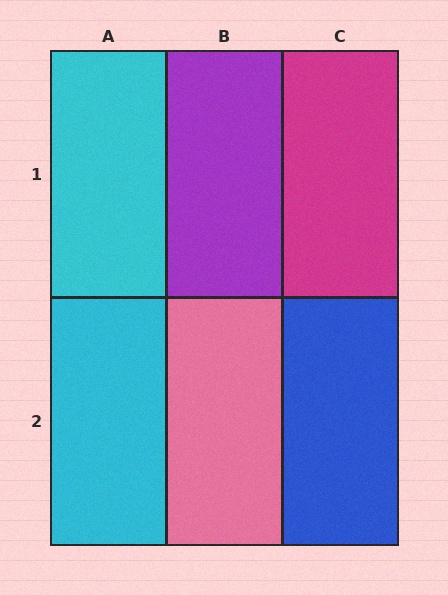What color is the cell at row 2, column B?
Pink.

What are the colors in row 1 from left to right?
Cyan, purple, magenta.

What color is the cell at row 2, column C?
Blue.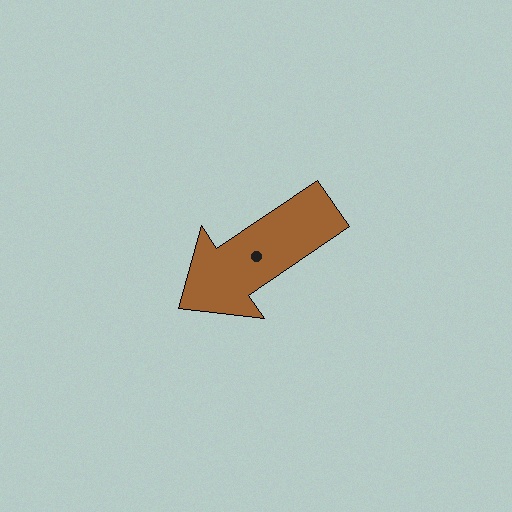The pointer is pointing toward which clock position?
Roughly 8 o'clock.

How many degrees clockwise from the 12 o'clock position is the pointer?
Approximately 236 degrees.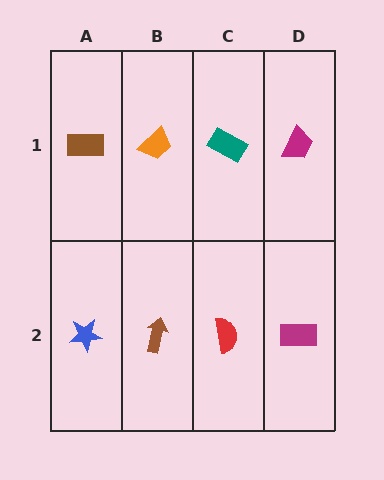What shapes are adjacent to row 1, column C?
A red semicircle (row 2, column C), an orange trapezoid (row 1, column B), a magenta trapezoid (row 1, column D).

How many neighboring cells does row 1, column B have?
3.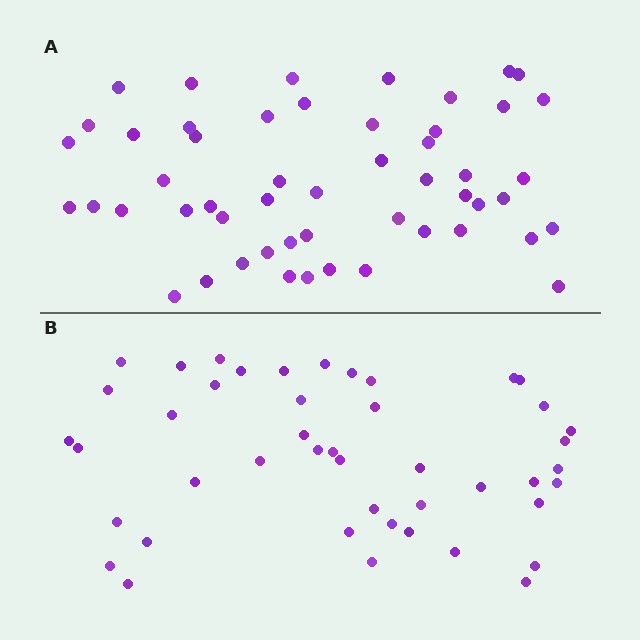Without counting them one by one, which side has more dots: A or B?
Region A (the top region) has more dots.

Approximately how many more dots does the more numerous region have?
Region A has roughly 8 or so more dots than region B.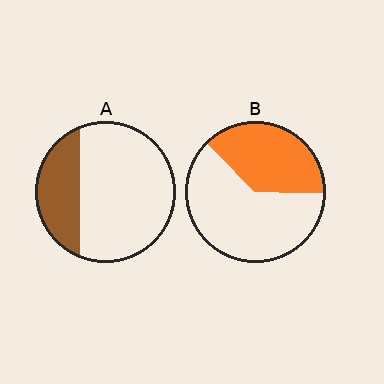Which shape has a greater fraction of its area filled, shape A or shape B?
Shape B.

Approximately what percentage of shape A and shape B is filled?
A is approximately 25% and B is approximately 40%.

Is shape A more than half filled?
No.